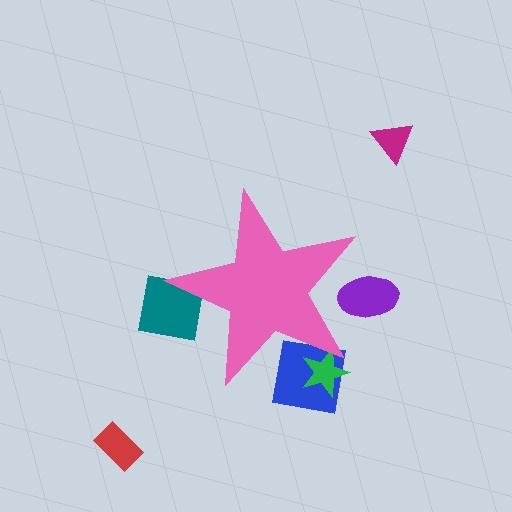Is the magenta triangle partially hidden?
No, the magenta triangle is fully visible.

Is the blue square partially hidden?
Yes, the blue square is partially hidden behind the pink star.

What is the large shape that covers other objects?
A pink star.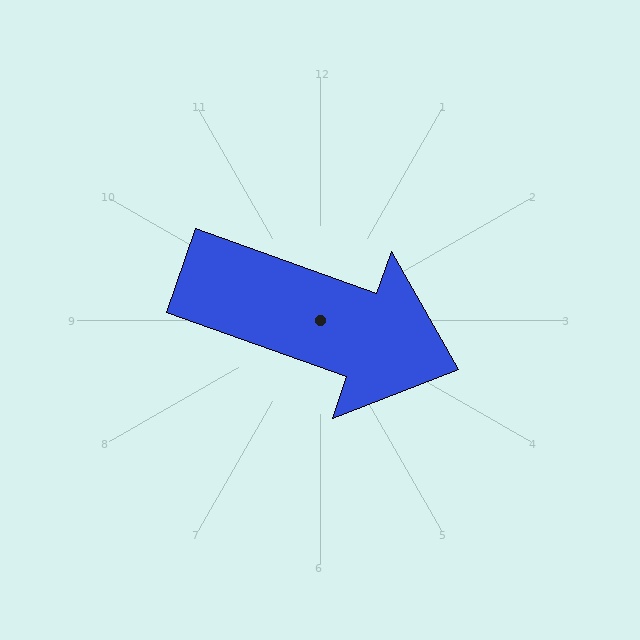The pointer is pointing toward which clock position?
Roughly 4 o'clock.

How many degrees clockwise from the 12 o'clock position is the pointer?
Approximately 110 degrees.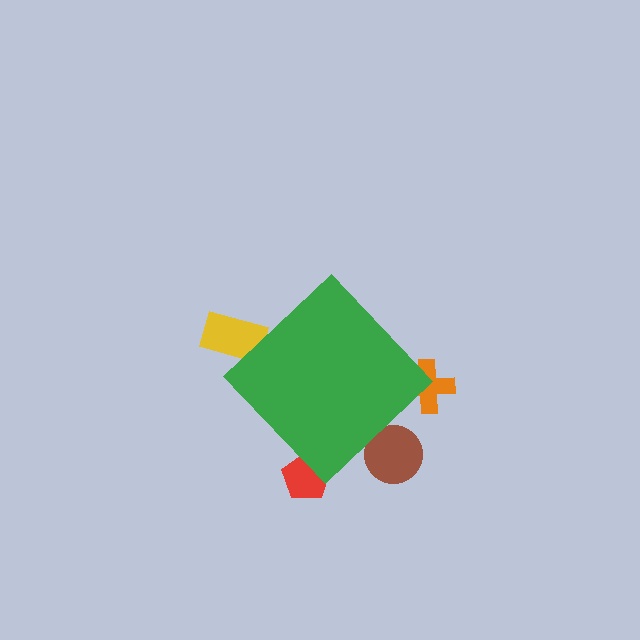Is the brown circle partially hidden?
Yes, the brown circle is partially hidden behind the green diamond.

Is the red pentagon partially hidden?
Yes, the red pentagon is partially hidden behind the green diamond.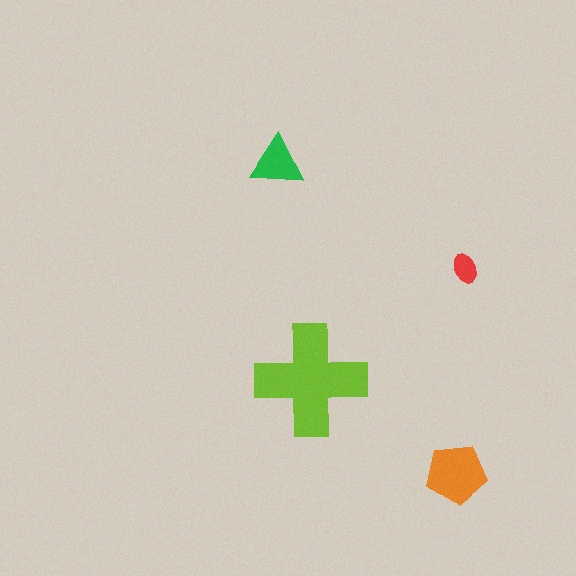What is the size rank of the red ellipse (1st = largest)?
4th.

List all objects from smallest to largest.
The red ellipse, the green triangle, the orange pentagon, the lime cross.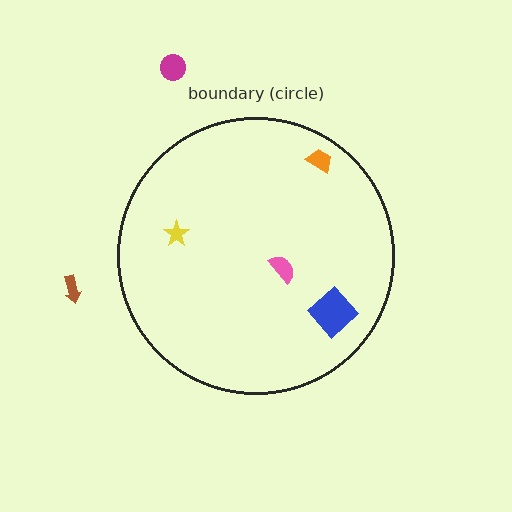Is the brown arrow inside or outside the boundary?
Outside.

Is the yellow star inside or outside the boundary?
Inside.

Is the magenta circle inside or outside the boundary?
Outside.